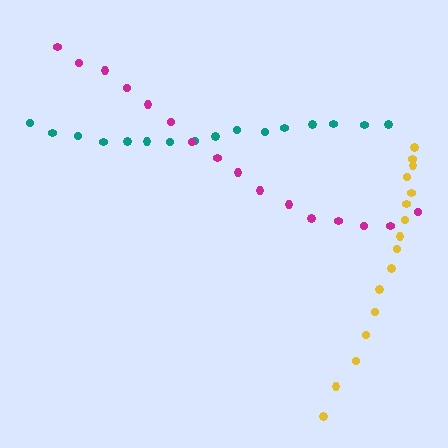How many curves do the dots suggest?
There are 3 distinct paths.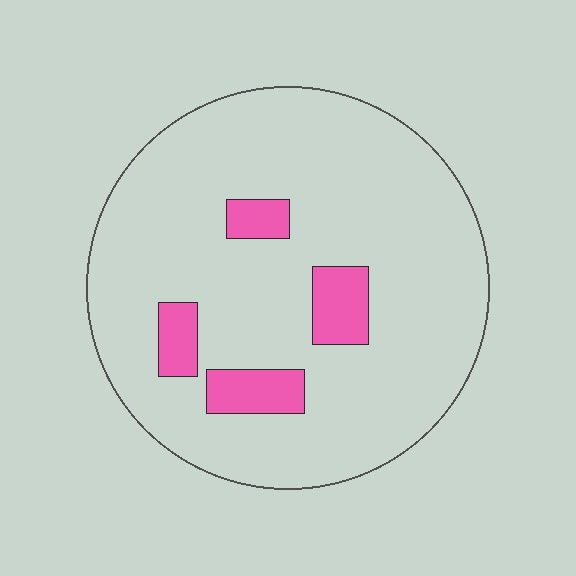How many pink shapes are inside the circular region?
4.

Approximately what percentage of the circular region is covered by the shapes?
Approximately 10%.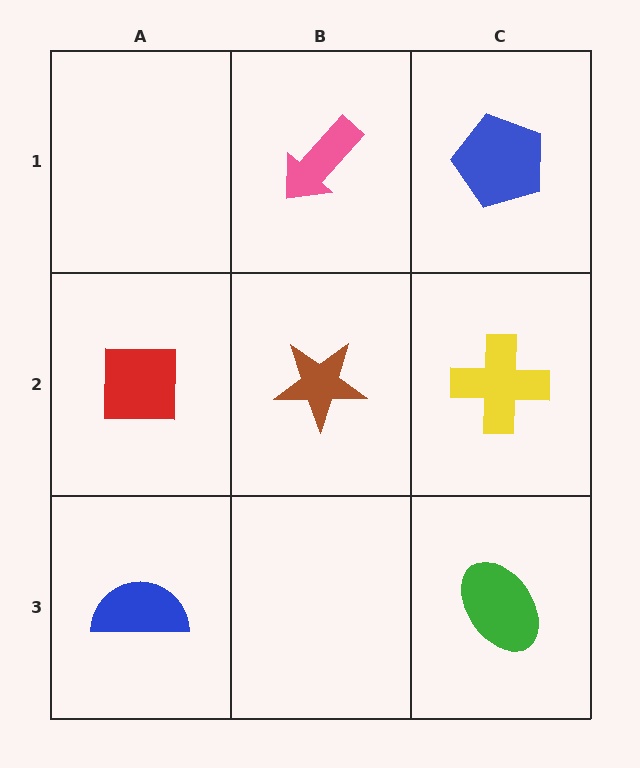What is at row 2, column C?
A yellow cross.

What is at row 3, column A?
A blue semicircle.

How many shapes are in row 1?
2 shapes.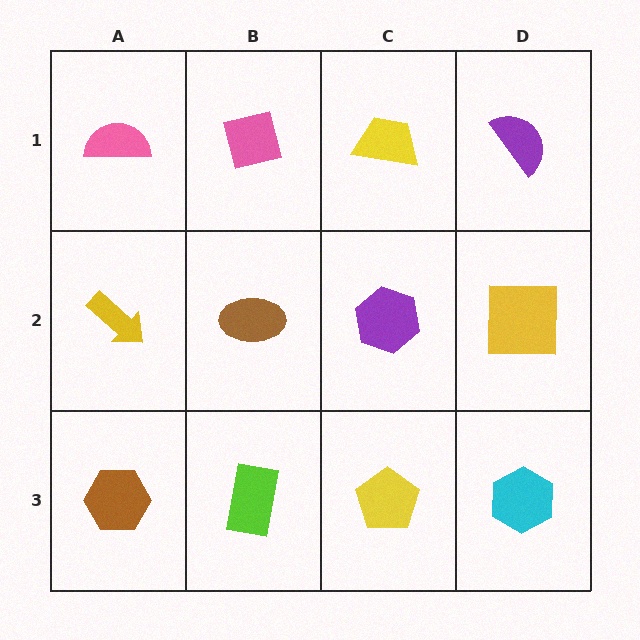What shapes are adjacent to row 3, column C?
A purple hexagon (row 2, column C), a lime rectangle (row 3, column B), a cyan hexagon (row 3, column D).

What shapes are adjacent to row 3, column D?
A yellow square (row 2, column D), a yellow pentagon (row 3, column C).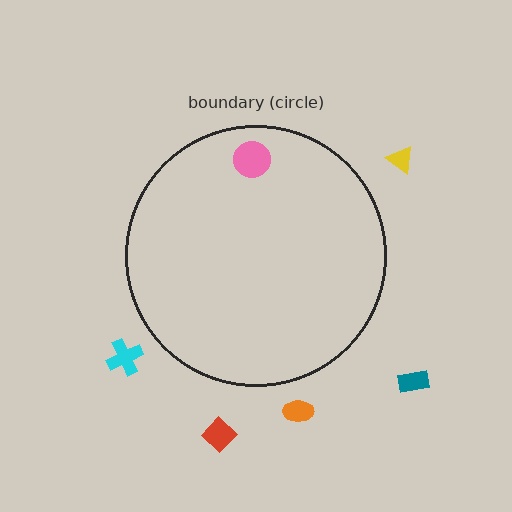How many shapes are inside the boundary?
1 inside, 5 outside.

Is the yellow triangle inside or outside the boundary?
Outside.